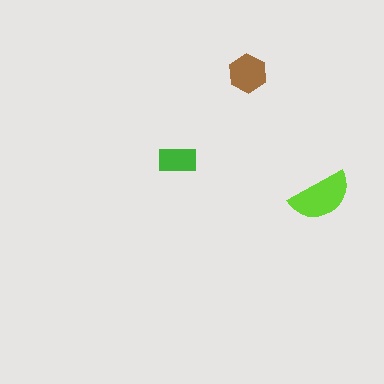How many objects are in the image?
There are 3 objects in the image.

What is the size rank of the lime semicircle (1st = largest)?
1st.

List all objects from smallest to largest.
The green rectangle, the brown hexagon, the lime semicircle.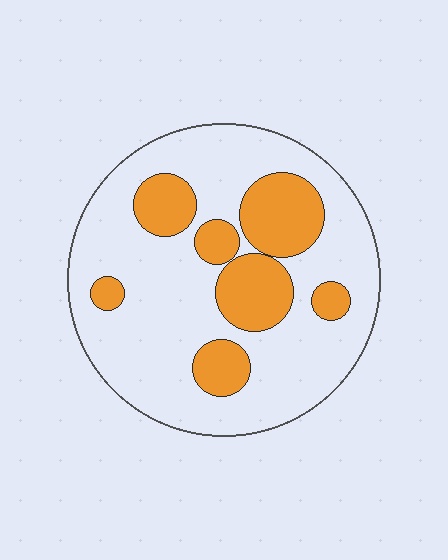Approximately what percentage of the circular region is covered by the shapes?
Approximately 25%.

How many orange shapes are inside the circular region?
7.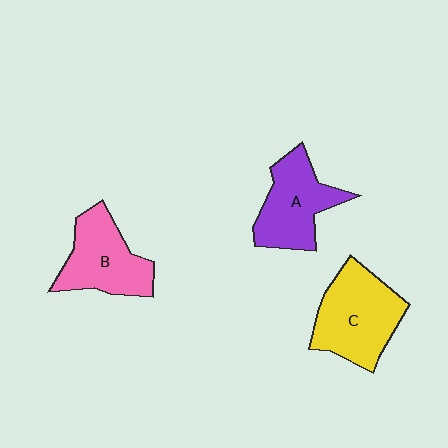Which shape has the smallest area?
Shape A (purple).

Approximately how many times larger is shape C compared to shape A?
Approximately 1.2 times.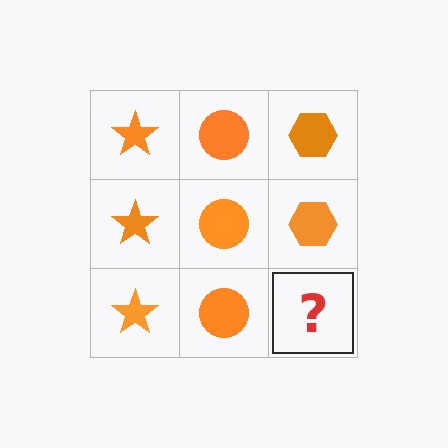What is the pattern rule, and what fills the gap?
The rule is that each column has a consistent shape. The gap should be filled with an orange hexagon.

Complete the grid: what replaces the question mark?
The question mark should be replaced with an orange hexagon.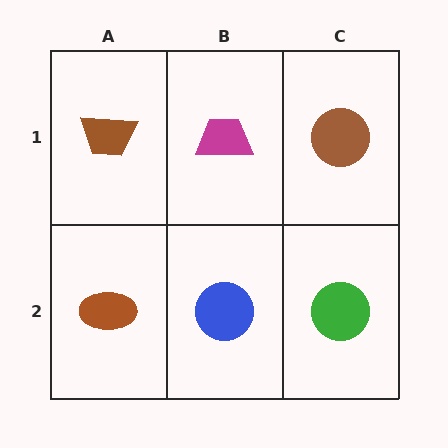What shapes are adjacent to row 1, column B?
A blue circle (row 2, column B), a brown trapezoid (row 1, column A), a brown circle (row 1, column C).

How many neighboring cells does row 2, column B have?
3.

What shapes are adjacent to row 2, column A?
A brown trapezoid (row 1, column A), a blue circle (row 2, column B).